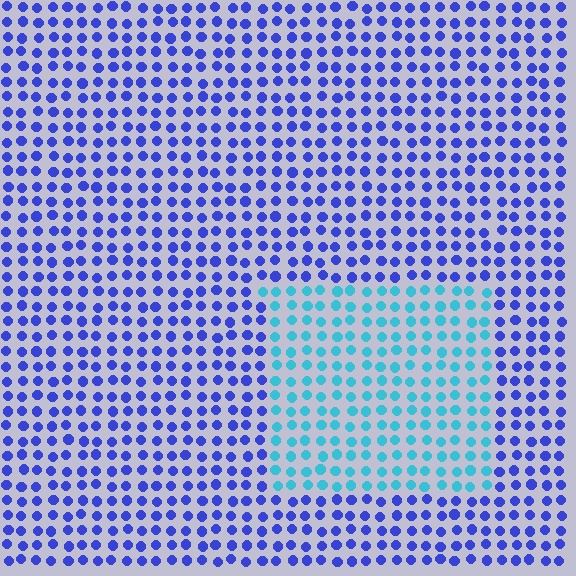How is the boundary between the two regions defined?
The boundary is defined purely by a slight shift in hue (about 49 degrees). Spacing, size, and orientation are identical on both sides.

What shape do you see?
I see a rectangle.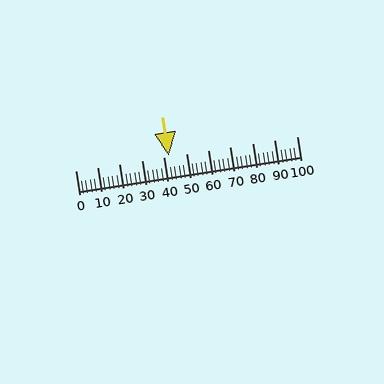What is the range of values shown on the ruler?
The ruler shows values from 0 to 100.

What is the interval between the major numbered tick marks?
The major tick marks are spaced 10 units apart.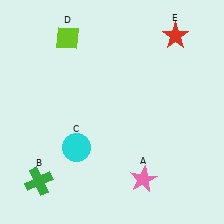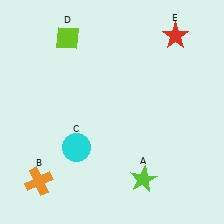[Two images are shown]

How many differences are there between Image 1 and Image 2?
There are 2 differences between the two images.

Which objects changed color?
A changed from pink to lime. B changed from green to orange.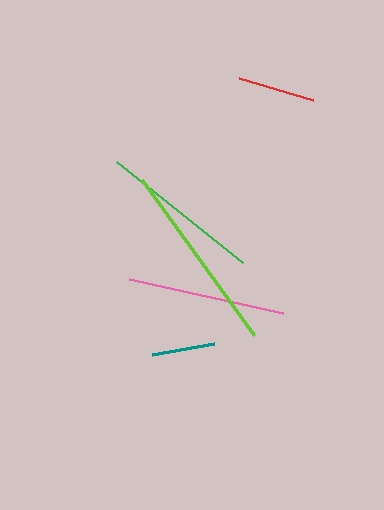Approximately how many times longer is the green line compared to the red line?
The green line is approximately 2.1 times the length of the red line.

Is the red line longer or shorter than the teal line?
The red line is longer than the teal line.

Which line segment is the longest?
The lime line is the longest at approximately 192 pixels.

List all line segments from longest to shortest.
From longest to shortest: lime, green, pink, red, teal.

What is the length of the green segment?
The green segment is approximately 161 pixels long.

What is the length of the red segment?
The red segment is approximately 77 pixels long.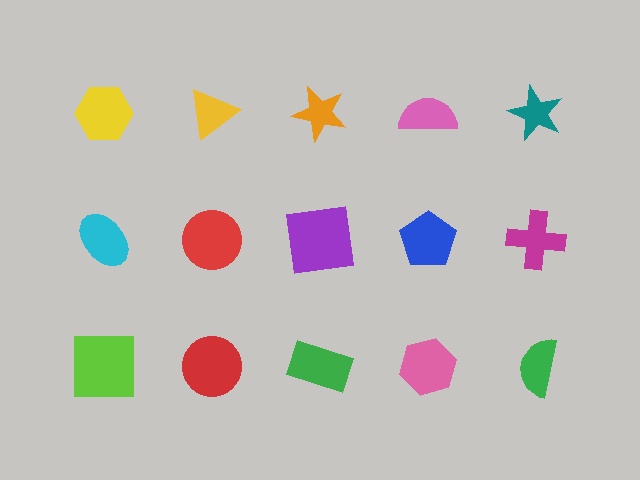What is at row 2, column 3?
A purple square.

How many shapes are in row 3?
5 shapes.